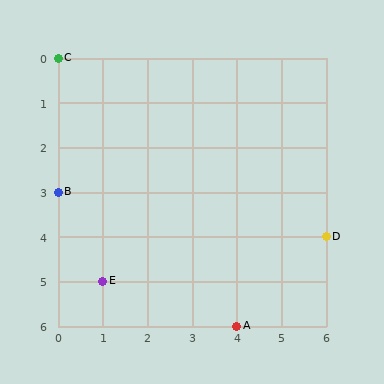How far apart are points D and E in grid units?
Points D and E are 5 columns and 1 row apart (about 5.1 grid units diagonally).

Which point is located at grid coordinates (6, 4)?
Point D is at (6, 4).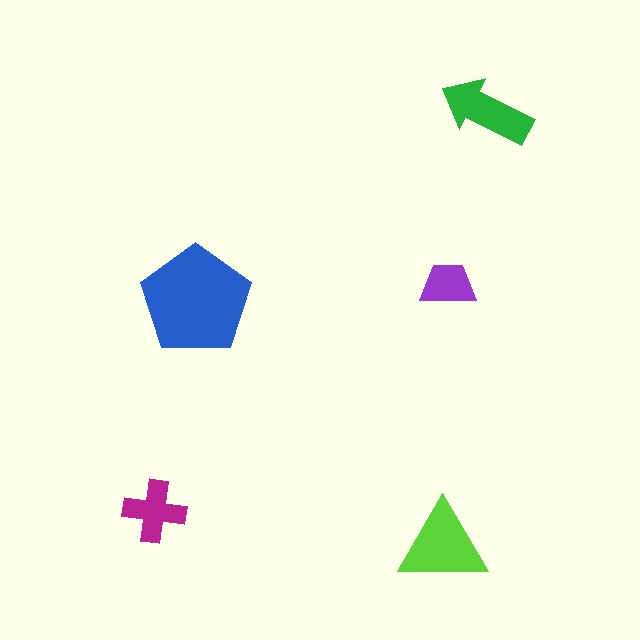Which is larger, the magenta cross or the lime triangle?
The lime triangle.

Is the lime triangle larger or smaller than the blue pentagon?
Smaller.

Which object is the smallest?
The purple trapezoid.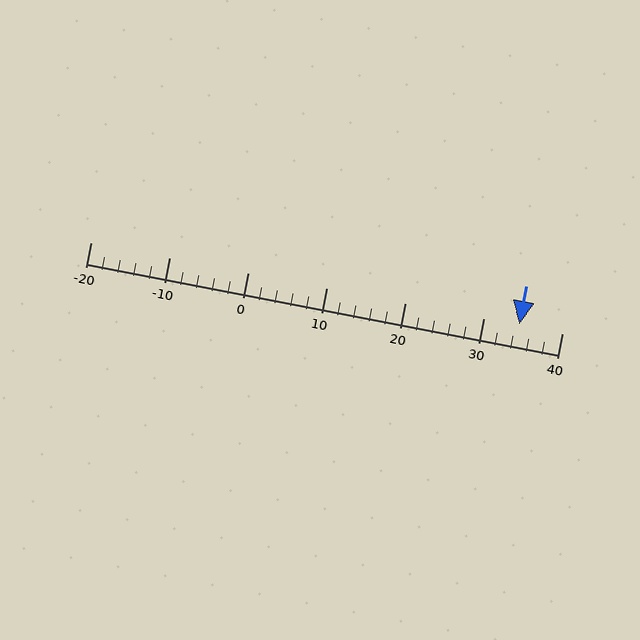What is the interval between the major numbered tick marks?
The major tick marks are spaced 10 units apart.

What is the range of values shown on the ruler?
The ruler shows values from -20 to 40.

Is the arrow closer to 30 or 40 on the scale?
The arrow is closer to 30.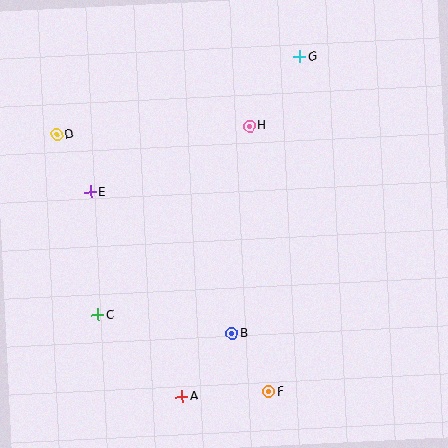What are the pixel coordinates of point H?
Point H is at (249, 126).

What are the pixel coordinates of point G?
Point G is at (300, 57).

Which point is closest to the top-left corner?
Point D is closest to the top-left corner.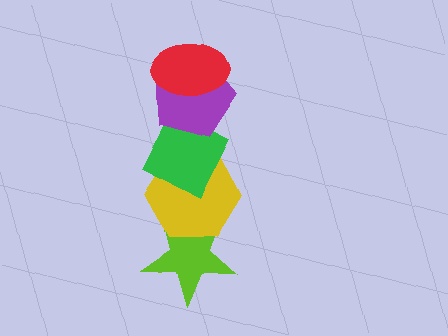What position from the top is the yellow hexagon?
The yellow hexagon is 4th from the top.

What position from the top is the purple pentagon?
The purple pentagon is 2nd from the top.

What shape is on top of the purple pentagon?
The red ellipse is on top of the purple pentagon.